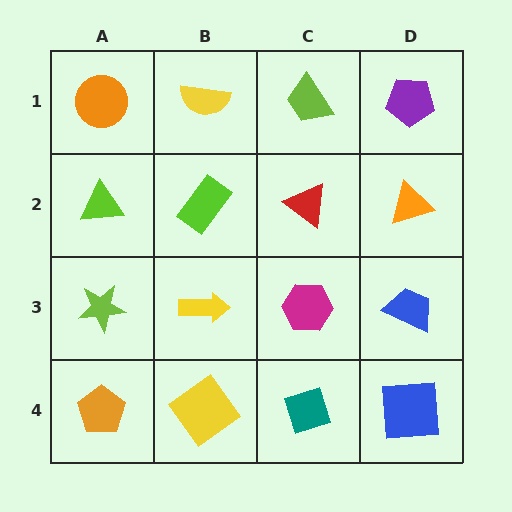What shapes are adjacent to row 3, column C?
A red triangle (row 2, column C), a teal diamond (row 4, column C), a yellow arrow (row 3, column B), a blue trapezoid (row 3, column D).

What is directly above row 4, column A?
A lime star.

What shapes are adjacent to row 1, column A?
A lime triangle (row 2, column A), a yellow semicircle (row 1, column B).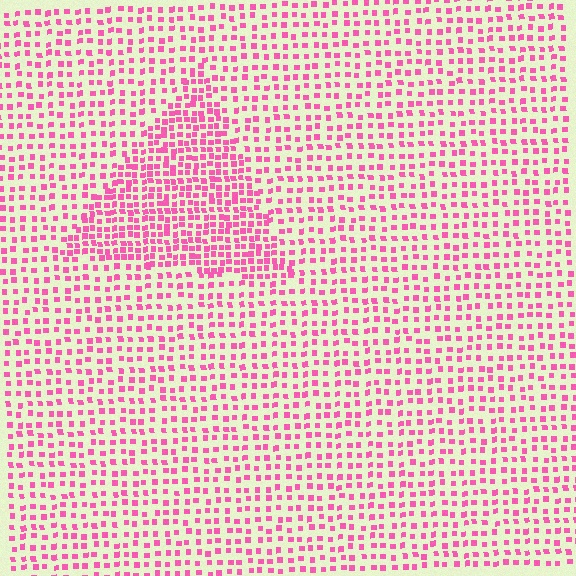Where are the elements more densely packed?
The elements are more densely packed inside the triangle boundary.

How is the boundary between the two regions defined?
The boundary is defined by a change in element density (approximately 1.9x ratio). All elements are the same color, size, and shape.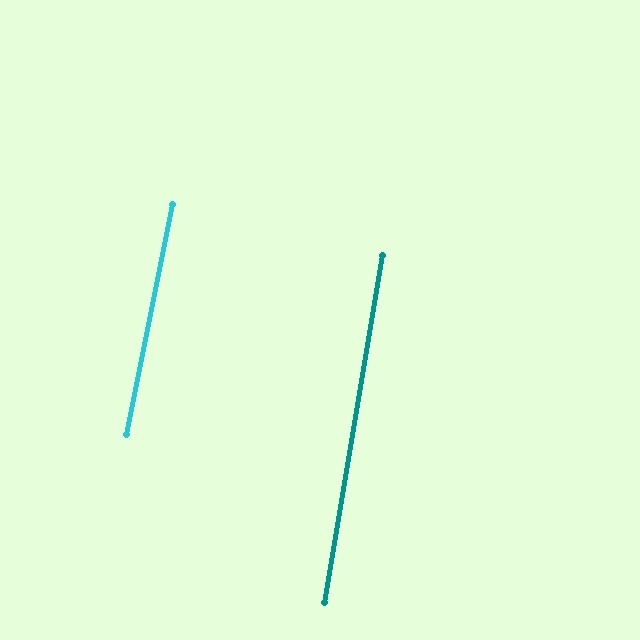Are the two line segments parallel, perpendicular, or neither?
Parallel — their directions differ by only 1.8°.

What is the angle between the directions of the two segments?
Approximately 2 degrees.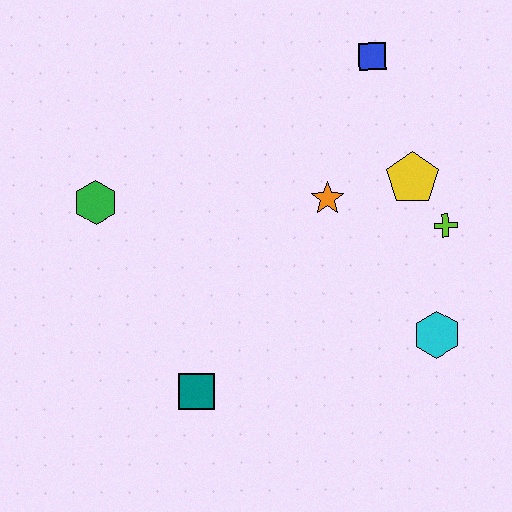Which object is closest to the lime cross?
The yellow pentagon is closest to the lime cross.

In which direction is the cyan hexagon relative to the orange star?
The cyan hexagon is below the orange star.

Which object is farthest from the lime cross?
The green hexagon is farthest from the lime cross.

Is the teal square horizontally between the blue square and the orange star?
No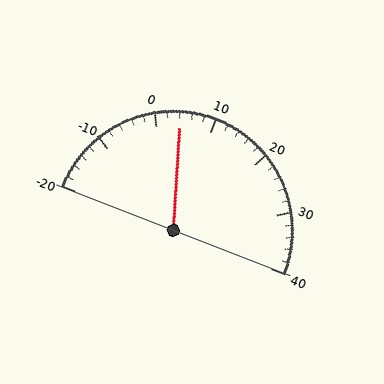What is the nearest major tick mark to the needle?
The nearest major tick mark is 0.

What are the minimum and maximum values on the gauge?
The gauge ranges from -20 to 40.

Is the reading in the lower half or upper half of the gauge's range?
The reading is in the lower half of the range (-20 to 40).